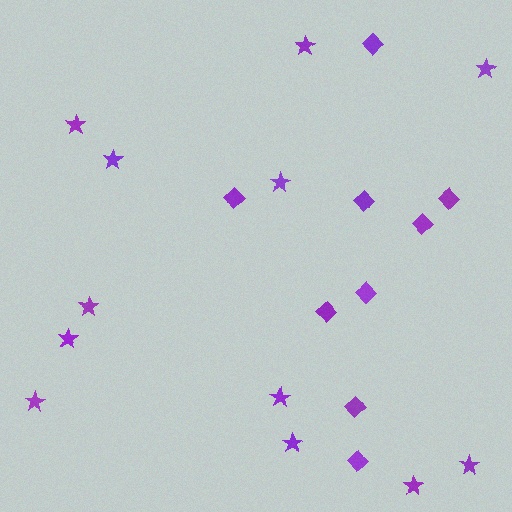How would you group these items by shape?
There are 2 groups: one group of diamonds (9) and one group of stars (12).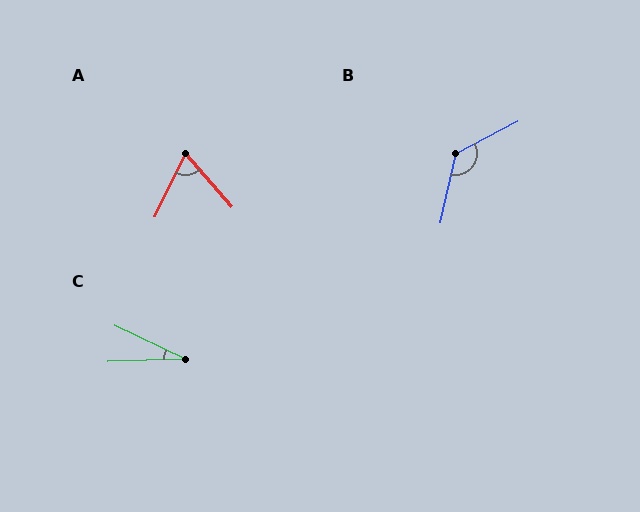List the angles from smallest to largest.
C (27°), A (67°), B (130°).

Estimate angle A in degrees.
Approximately 67 degrees.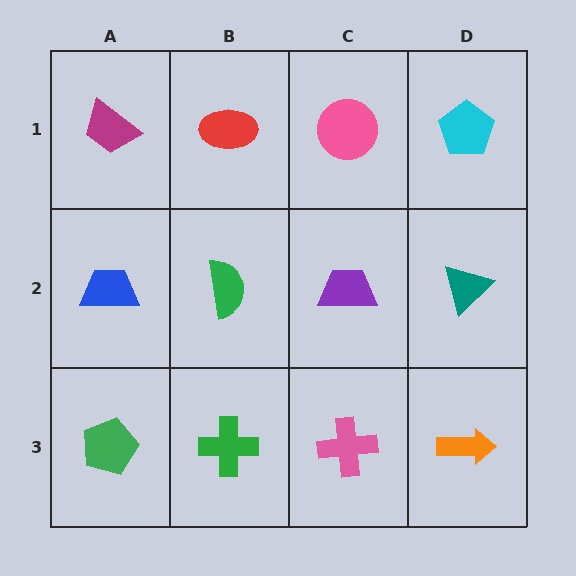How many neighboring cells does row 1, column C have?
3.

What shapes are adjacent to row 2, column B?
A red ellipse (row 1, column B), a green cross (row 3, column B), a blue trapezoid (row 2, column A), a purple trapezoid (row 2, column C).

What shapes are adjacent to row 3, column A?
A blue trapezoid (row 2, column A), a green cross (row 3, column B).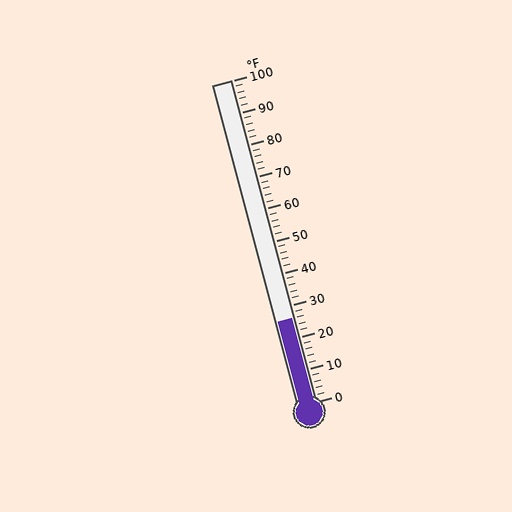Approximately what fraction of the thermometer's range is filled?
The thermometer is filled to approximately 25% of its range.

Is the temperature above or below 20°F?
The temperature is above 20°F.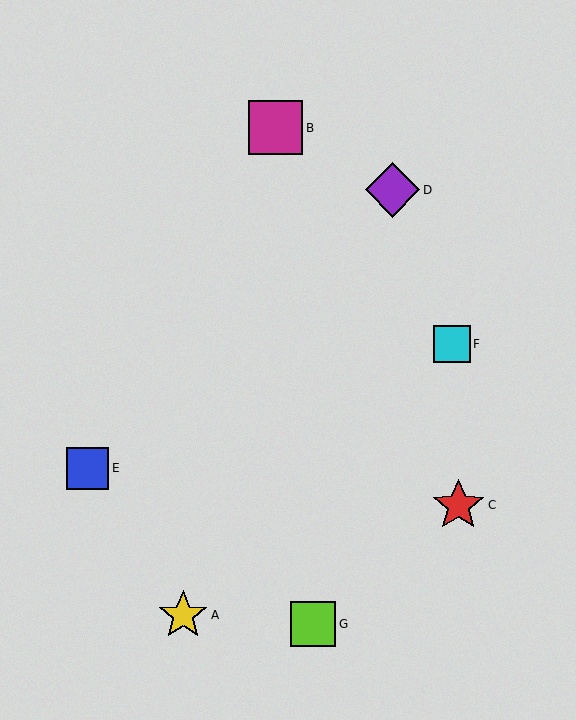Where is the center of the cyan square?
The center of the cyan square is at (452, 344).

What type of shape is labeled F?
Shape F is a cyan square.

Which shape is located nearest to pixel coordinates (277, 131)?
The magenta square (labeled B) at (276, 128) is nearest to that location.